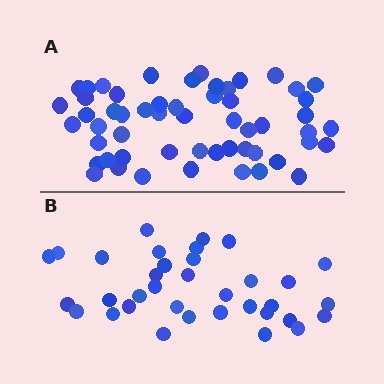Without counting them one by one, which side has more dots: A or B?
Region A (the top region) has more dots.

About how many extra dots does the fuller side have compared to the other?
Region A has approximately 20 more dots than region B.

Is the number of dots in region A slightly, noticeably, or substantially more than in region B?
Region A has substantially more. The ratio is roughly 1.6 to 1.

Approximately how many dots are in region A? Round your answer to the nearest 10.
About 60 dots. (The exact count is 55, which rounds to 60.)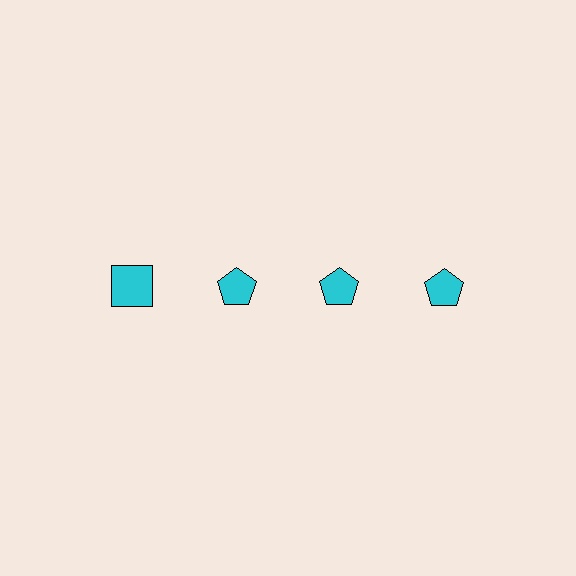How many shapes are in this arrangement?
There are 4 shapes arranged in a grid pattern.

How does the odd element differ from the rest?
It has a different shape: square instead of pentagon.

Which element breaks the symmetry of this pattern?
The cyan square in the top row, leftmost column breaks the symmetry. All other shapes are cyan pentagons.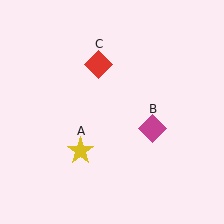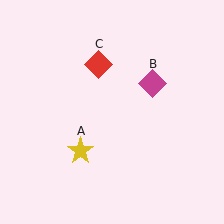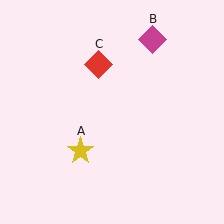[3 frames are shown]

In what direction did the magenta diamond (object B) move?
The magenta diamond (object B) moved up.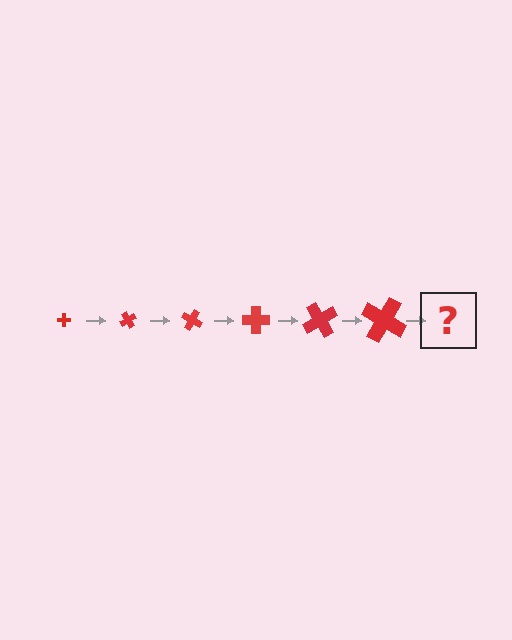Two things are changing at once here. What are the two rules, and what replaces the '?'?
The two rules are that the cross grows larger each step and it rotates 60 degrees each step. The '?' should be a cross, larger than the previous one and rotated 360 degrees from the start.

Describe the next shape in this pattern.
It should be a cross, larger than the previous one and rotated 360 degrees from the start.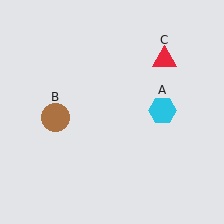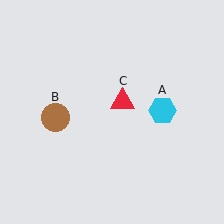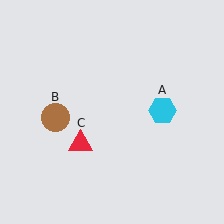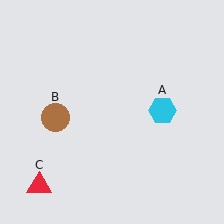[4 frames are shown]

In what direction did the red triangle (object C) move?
The red triangle (object C) moved down and to the left.